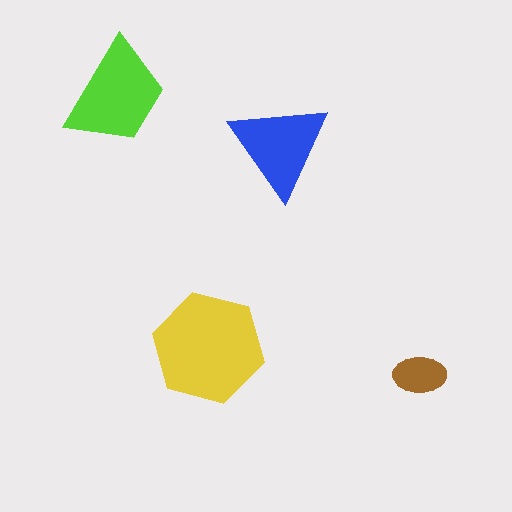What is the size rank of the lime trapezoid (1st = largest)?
2nd.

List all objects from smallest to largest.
The brown ellipse, the blue triangle, the lime trapezoid, the yellow hexagon.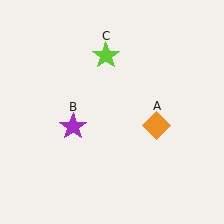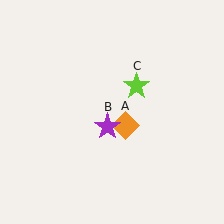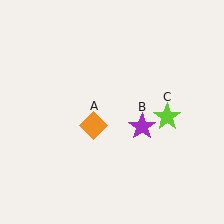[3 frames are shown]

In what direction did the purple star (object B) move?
The purple star (object B) moved right.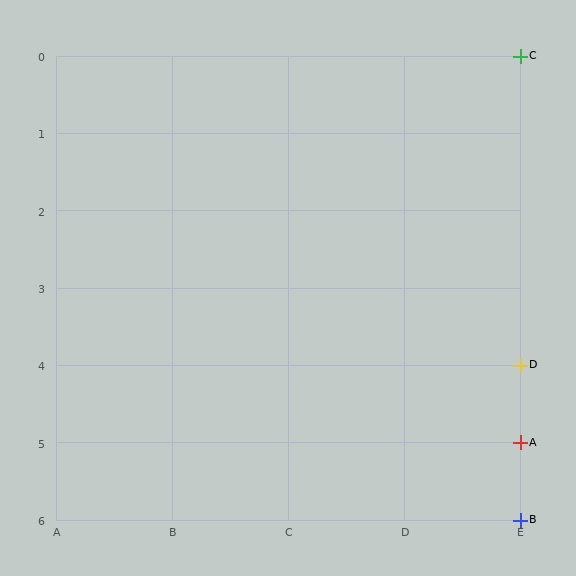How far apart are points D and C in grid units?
Points D and C are 4 rows apart.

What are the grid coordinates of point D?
Point D is at grid coordinates (E, 4).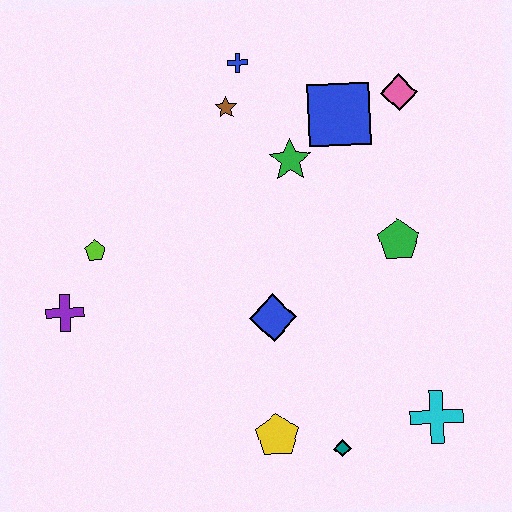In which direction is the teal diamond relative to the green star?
The teal diamond is below the green star.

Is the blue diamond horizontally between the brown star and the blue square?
Yes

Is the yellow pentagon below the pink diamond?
Yes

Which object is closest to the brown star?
The blue cross is closest to the brown star.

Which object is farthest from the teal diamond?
The blue cross is farthest from the teal diamond.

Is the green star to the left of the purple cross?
No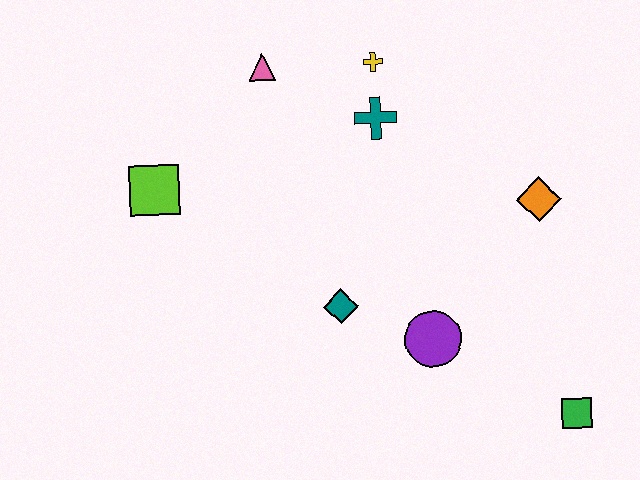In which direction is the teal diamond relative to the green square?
The teal diamond is to the left of the green square.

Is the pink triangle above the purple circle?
Yes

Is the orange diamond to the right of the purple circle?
Yes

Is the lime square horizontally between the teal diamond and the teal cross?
No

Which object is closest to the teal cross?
The yellow cross is closest to the teal cross.